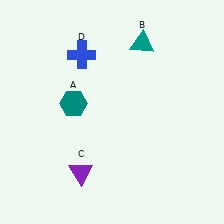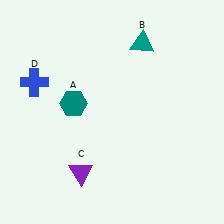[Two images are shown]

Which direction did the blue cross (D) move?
The blue cross (D) moved left.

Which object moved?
The blue cross (D) moved left.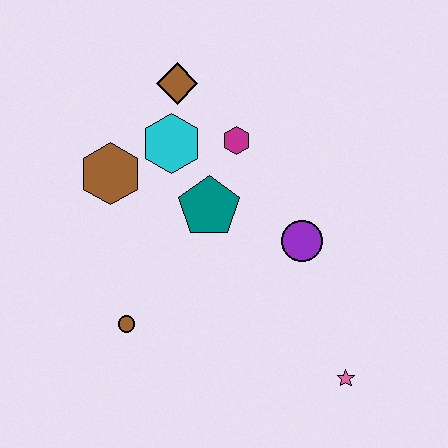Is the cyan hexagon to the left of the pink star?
Yes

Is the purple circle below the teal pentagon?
Yes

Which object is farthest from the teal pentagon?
The pink star is farthest from the teal pentagon.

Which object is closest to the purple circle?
The teal pentagon is closest to the purple circle.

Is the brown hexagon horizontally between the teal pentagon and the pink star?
No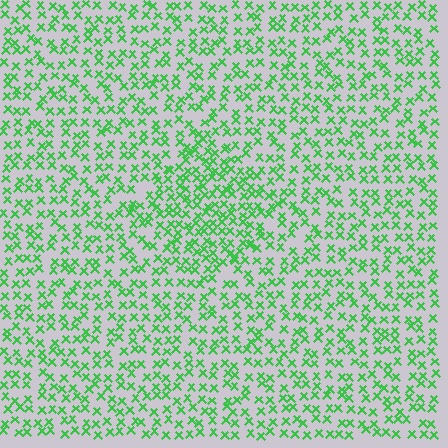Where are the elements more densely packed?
The elements are more densely packed inside the diamond boundary.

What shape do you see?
I see a diamond.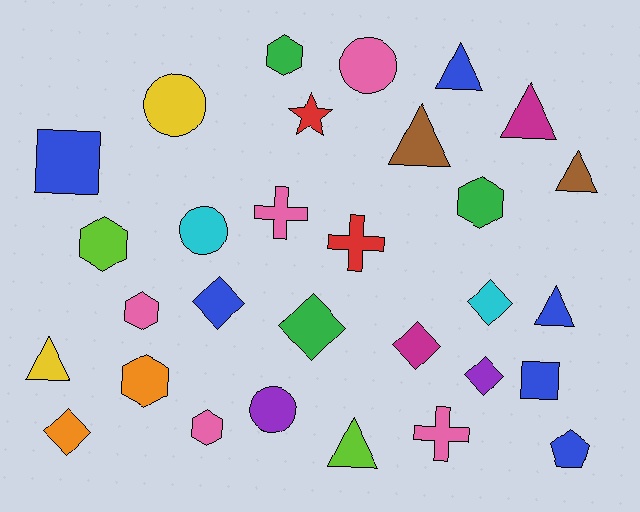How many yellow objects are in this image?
There are 2 yellow objects.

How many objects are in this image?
There are 30 objects.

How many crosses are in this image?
There are 3 crosses.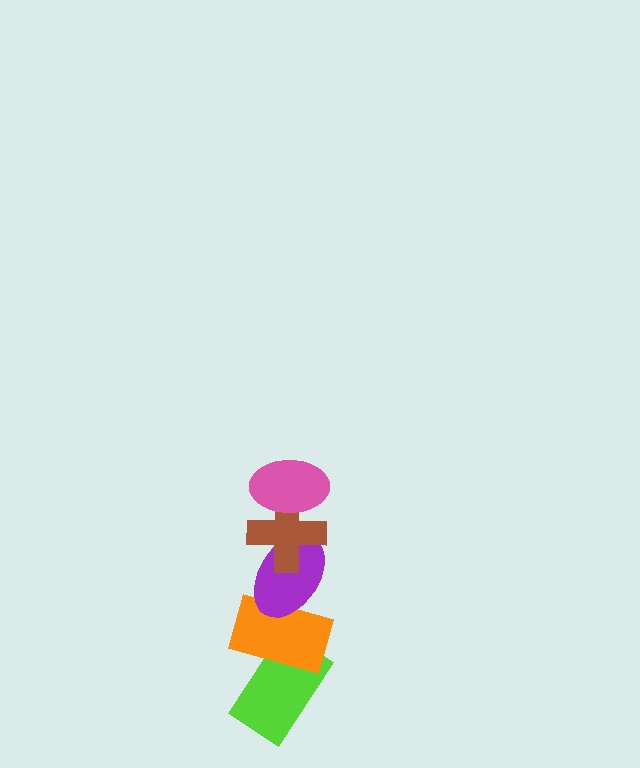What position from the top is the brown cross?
The brown cross is 2nd from the top.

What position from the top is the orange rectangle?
The orange rectangle is 4th from the top.